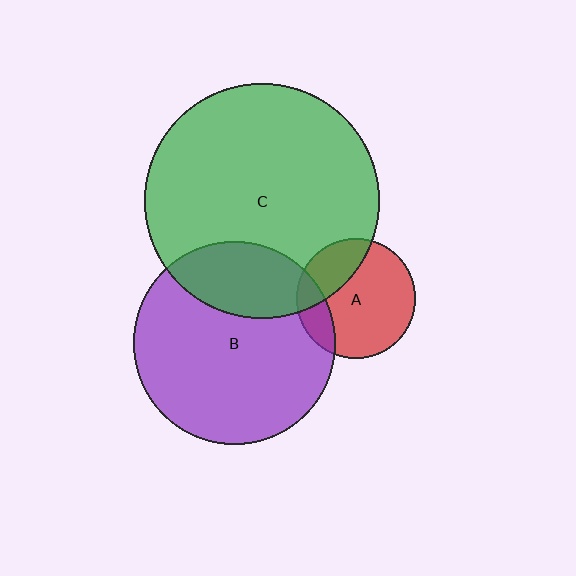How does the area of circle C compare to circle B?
Approximately 1.3 times.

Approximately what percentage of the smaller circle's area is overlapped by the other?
Approximately 20%.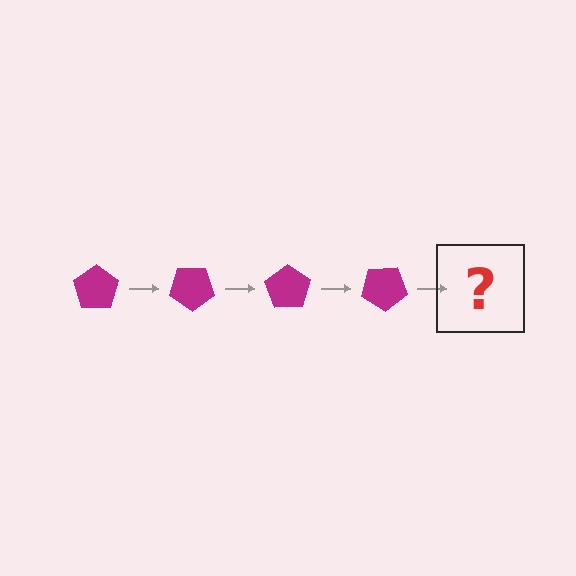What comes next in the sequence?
The next element should be a magenta pentagon rotated 140 degrees.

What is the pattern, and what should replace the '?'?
The pattern is that the pentagon rotates 35 degrees each step. The '?' should be a magenta pentagon rotated 140 degrees.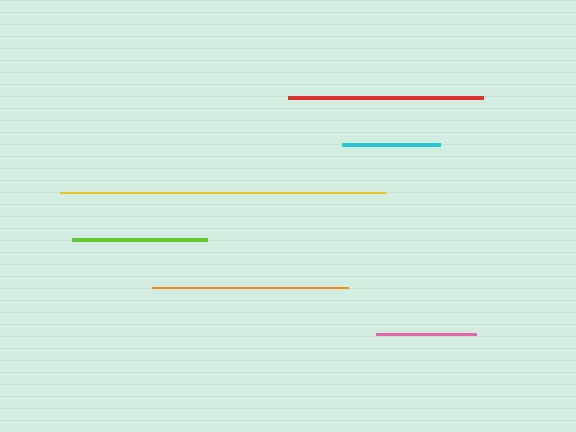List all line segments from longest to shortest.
From longest to shortest: yellow, orange, red, lime, pink, cyan.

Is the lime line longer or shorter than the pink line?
The lime line is longer than the pink line.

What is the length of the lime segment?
The lime segment is approximately 136 pixels long.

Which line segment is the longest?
The yellow line is the longest at approximately 325 pixels.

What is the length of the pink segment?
The pink segment is approximately 100 pixels long.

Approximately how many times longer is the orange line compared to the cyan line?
The orange line is approximately 2.0 times the length of the cyan line.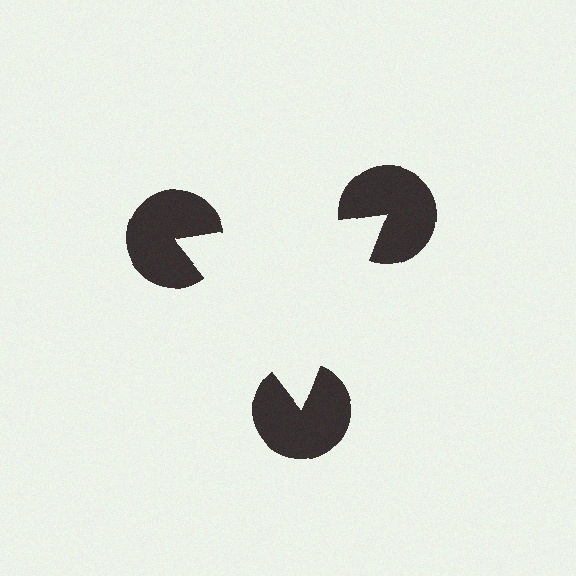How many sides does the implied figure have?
3 sides.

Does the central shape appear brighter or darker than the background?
It typically appears slightly brighter than the background, even though no actual brightness change is drawn.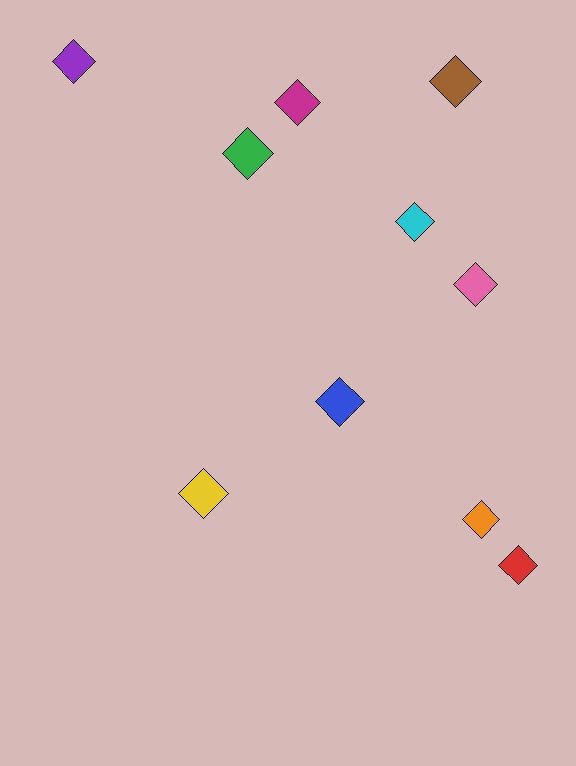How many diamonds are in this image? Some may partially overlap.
There are 10 diamonds.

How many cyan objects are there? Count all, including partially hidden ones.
There is 1 cyan object.